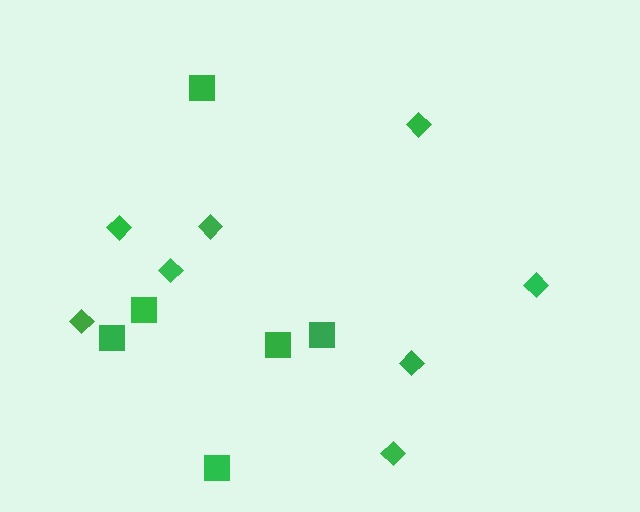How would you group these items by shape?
There are 2 groups: one group of diamonds (8) and one group of squares (6).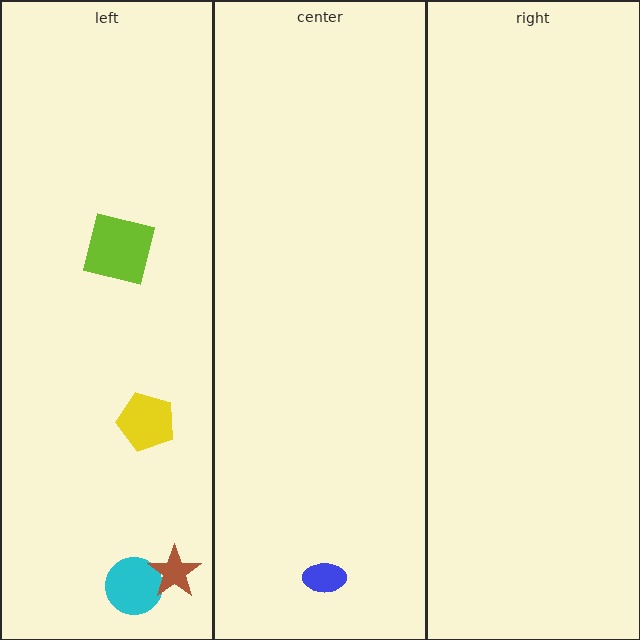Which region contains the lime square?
The left region.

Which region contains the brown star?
The left region.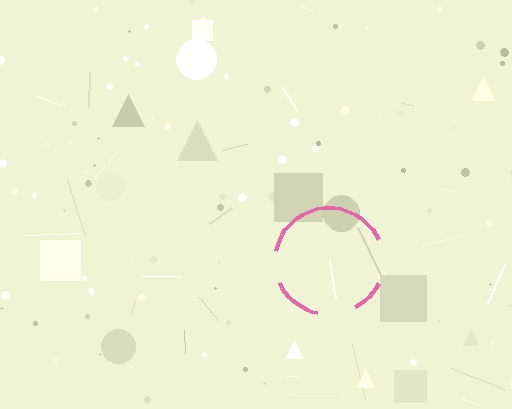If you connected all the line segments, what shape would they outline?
They would outline a circle.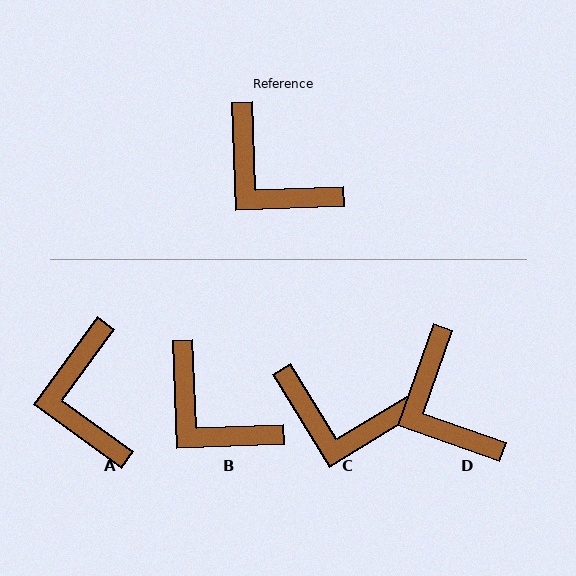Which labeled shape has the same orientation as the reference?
B.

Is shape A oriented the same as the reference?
No, it is off by about 38 degrees.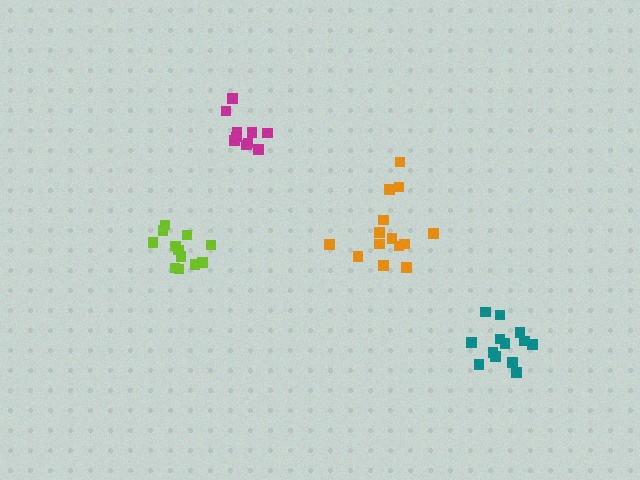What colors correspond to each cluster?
The clusters are colored: magenta, lime, orange, teal.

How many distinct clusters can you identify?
There are 4 distinct clusters.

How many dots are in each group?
Group 1: 10 dots, Group 2: 12 dots, Group 3: 14 dots, Group 4: 13 dots (49 total).